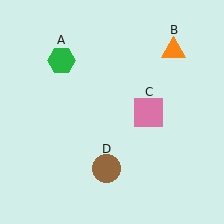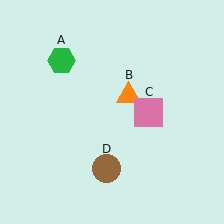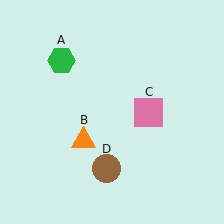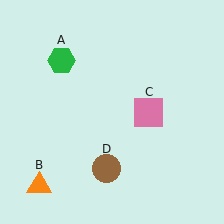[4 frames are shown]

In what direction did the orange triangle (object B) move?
The orange triangle (object B) moved down and to the left.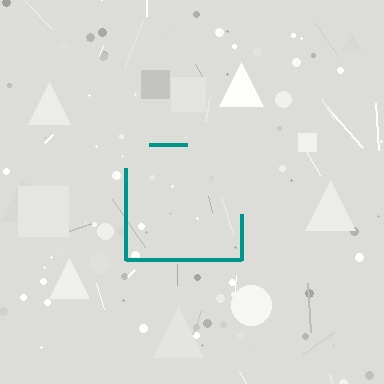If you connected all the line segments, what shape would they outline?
They would outline a square.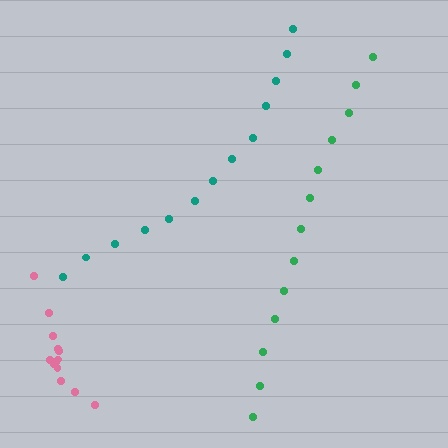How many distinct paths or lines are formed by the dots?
There are 3 distinct paths.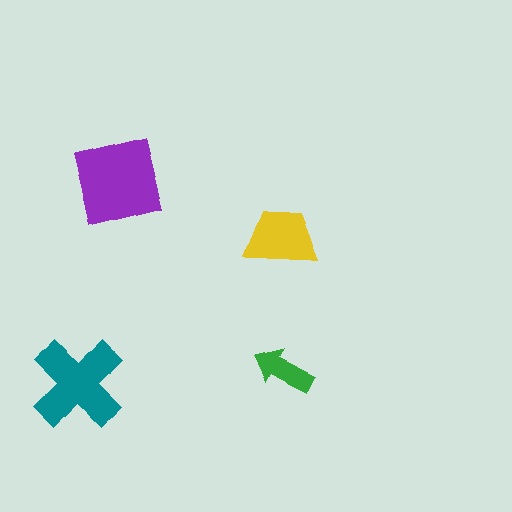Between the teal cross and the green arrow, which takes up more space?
The teal cross.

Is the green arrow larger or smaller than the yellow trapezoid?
Smaller.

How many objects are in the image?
There are 4 objects in the image.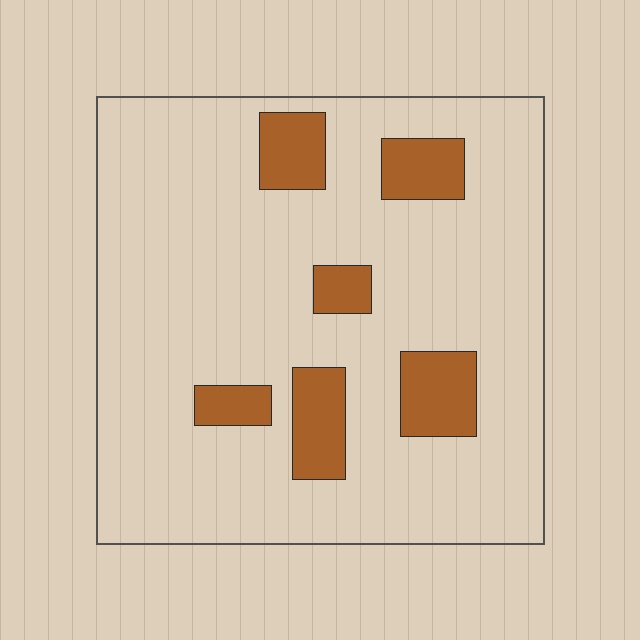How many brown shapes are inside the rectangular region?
6.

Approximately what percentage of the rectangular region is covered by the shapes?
Approximately 15%.